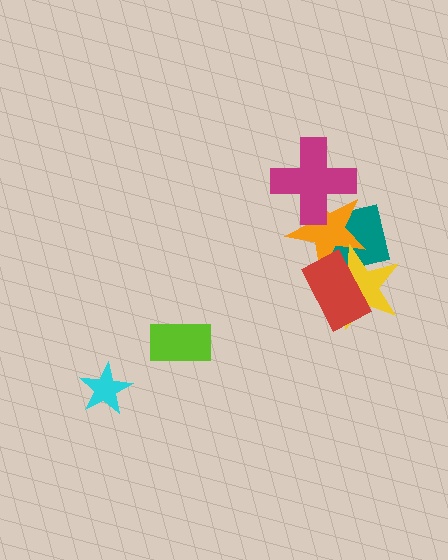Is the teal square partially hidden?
Yes, it is partially covered by another shape.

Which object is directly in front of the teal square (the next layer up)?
The orange star is directly in front of the teal square.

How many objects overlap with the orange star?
4 objects overlap with the orange star.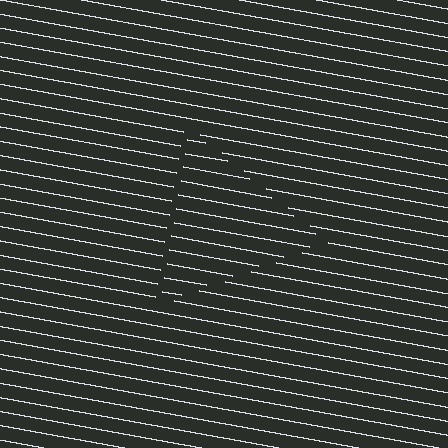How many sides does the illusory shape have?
3 sides — the line-ends trace a triangle.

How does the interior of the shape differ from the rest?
The interior of the shape contains the same grating, shifted by half a period — the contour is defined by the phase discontinuity where line-ends from the inner and outer gratings abut.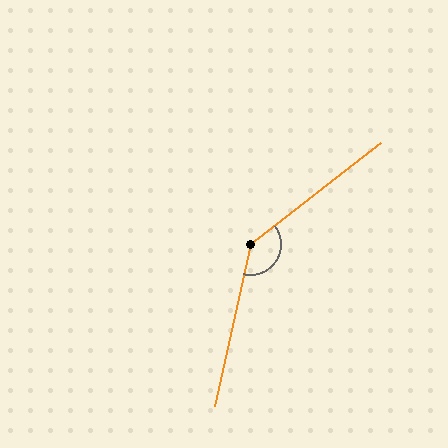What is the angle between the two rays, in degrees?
Approximately 140 degrees.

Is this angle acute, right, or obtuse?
It is obtuse.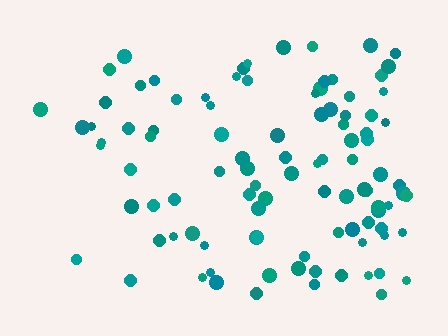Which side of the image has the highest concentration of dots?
The right.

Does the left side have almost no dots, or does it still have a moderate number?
Still a moderate number, just noticeably fewer than the right.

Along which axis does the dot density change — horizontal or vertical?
Horizontal.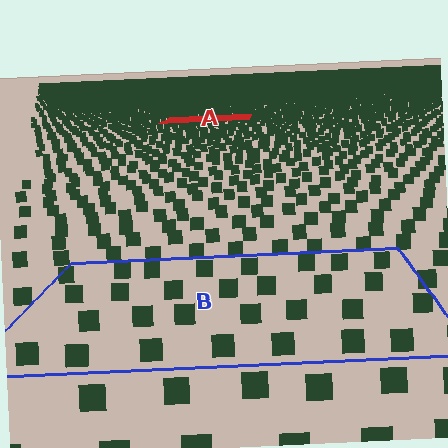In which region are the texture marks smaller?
The texture marks are smaller in region A, because it is farther away.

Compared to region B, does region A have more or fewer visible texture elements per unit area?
Region A has more texture elements per unit area — they are packed more densely because it is farther away.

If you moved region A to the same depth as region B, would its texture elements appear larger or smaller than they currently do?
They would appear larger. At a closer depth, the same texture elements are projected at a bigger on-screen size.